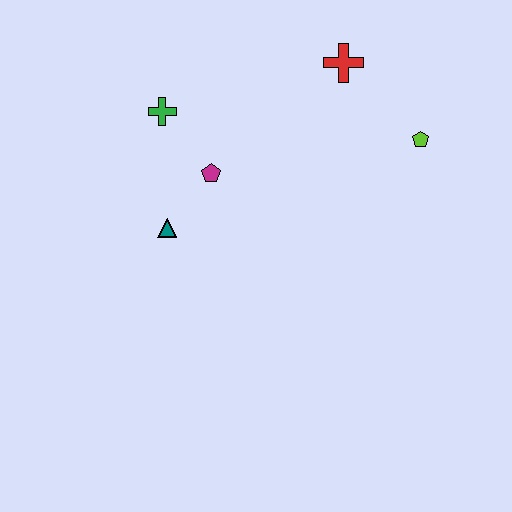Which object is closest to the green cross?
The magenta pentagon is closest to the green cross.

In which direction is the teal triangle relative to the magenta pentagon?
The teal triangle is below the magenta pentagon.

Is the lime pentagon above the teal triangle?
Yes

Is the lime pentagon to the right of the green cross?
Yes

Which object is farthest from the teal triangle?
The lime pentagon is farthest from the teal triangle.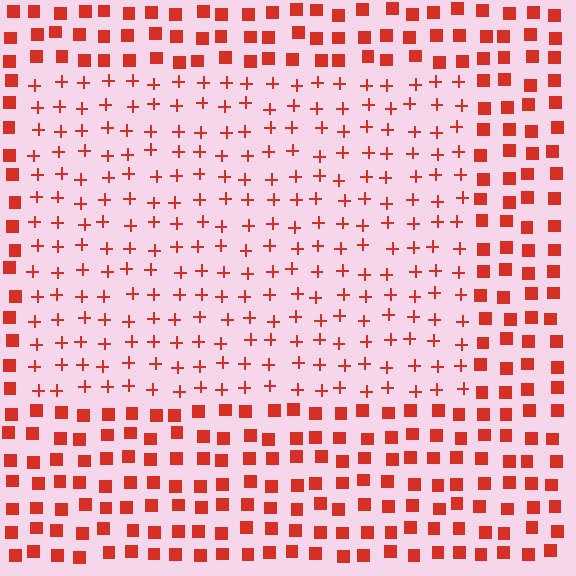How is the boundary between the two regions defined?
The boundary is defined by a change in element shape: plus signs inside vs. squares outside. All elements share the same color and spacing.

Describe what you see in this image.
The image is filled with small red elements arranged in a uniform grid. A rectangle-shaped region contains plus signs, while the surrounding area contains squares. The boundary is defined purely by the change in element shape.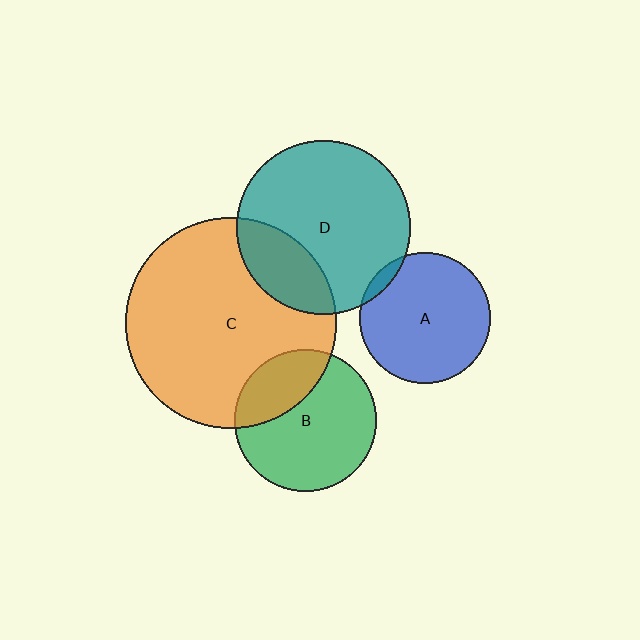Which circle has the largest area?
Circle C (orange).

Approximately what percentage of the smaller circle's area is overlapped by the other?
Approximately 25%.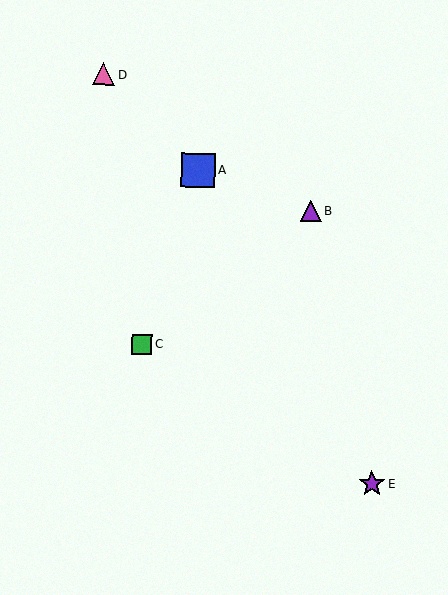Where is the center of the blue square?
The center of the blue square is at (198, 170).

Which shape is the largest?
The blue square (labeled A) is the largest.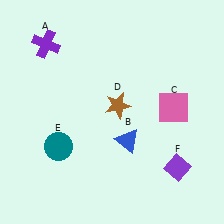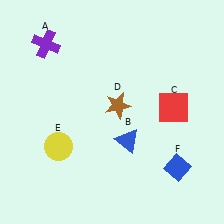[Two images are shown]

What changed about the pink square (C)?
In Image 1, C is pink. In Image 2, it changed to red.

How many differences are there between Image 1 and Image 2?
There are 3 differences between the two images.